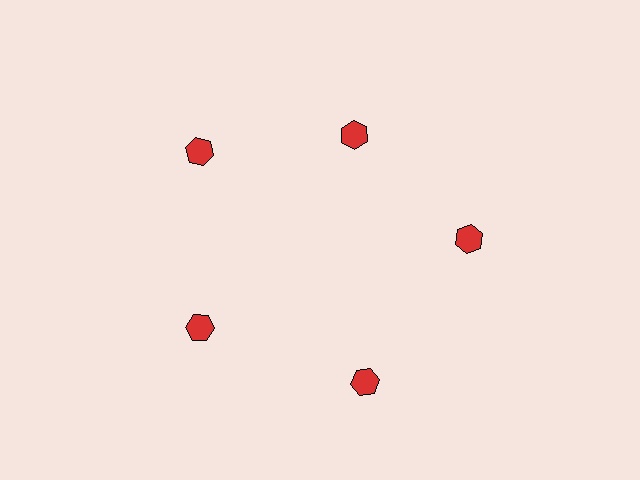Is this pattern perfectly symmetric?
No. The 5 red hexagons are arranged in a ring, but one element near the 1 o'clock position is pulled inward toward the center, breaking the 5-fold rotational symmetry.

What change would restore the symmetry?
The symmetry would be restored by moving it outward, back onto the ring so that all 5 hexagons sit at equal angles and equal distance from the center.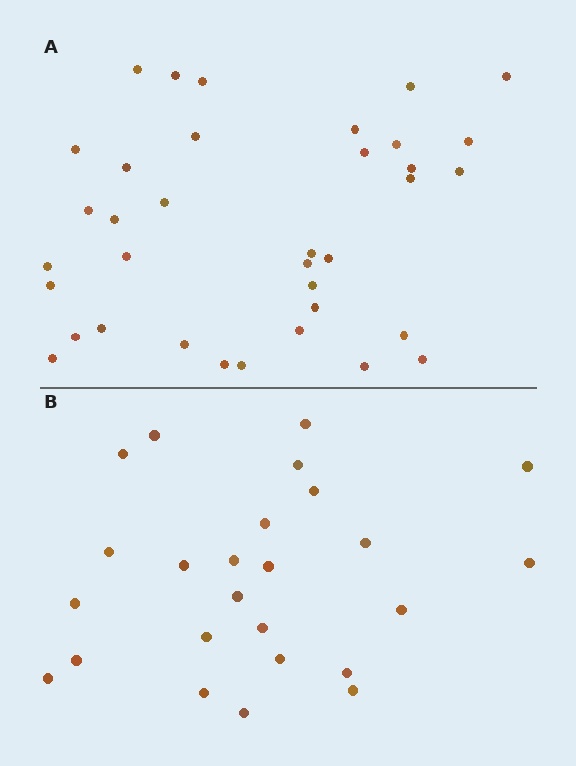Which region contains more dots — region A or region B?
Region A (the top region) has more dots.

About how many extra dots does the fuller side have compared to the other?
Region A has roughly 12 or so more dots than region B.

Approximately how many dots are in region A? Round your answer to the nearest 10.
About 40 dots. (The exact count is 36, which rounds to 40.)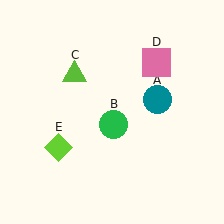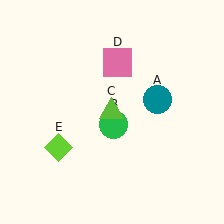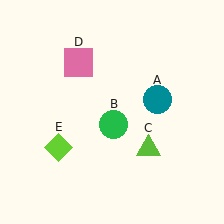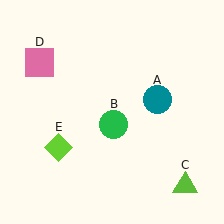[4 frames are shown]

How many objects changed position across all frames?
2 objects changed position: lime triangle (object C), pink square (object D).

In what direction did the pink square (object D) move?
The pink square (object D) moved left.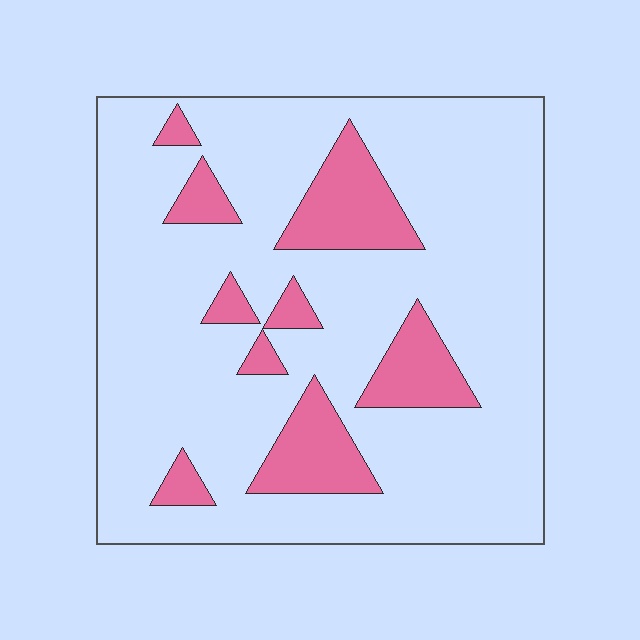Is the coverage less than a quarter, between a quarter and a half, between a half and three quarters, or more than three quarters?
Less than a quarter.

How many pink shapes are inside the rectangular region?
9.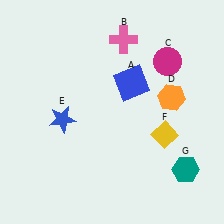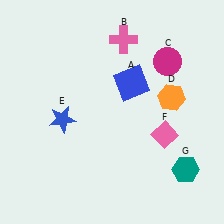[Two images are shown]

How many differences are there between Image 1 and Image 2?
There is 1 difference between the two images.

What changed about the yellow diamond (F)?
In Image 1, F is yellow. In Image 2, it changed to pink.